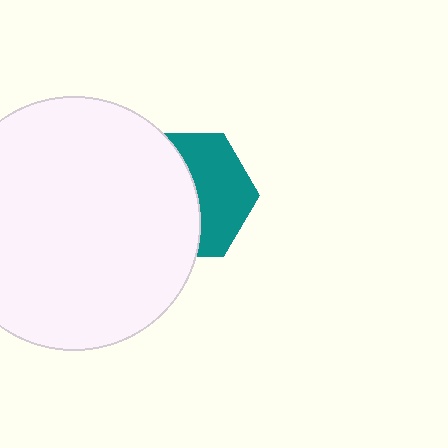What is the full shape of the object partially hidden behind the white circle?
The partially hidden object is a teal hexagon.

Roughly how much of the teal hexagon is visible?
About half of it is visible (roughly 46%).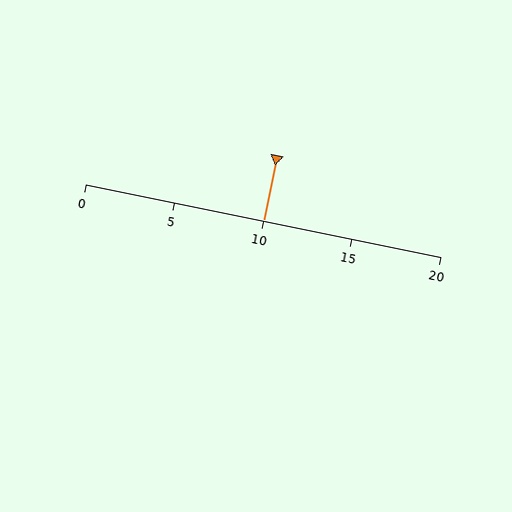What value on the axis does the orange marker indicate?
The marker indicates approximately 10.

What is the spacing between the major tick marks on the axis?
The major ticks are spaced 5 apart.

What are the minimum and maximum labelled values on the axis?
The axis runs from 0 to 20.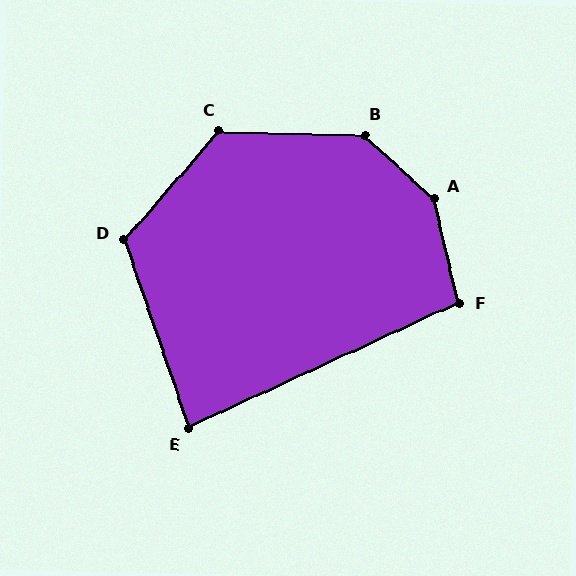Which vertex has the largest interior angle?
A, at approximately 146 degrees.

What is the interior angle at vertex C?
Approximately 130 degrees (obtuse).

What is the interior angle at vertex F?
Approximately 102 degrees (obtuse).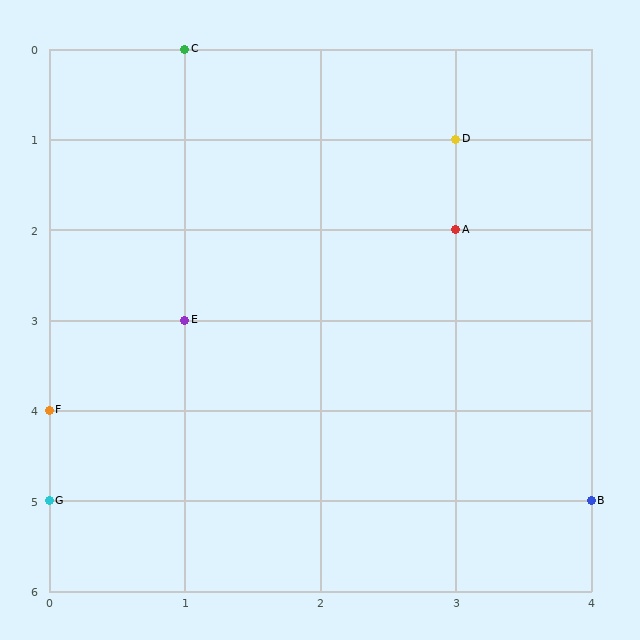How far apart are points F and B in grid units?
Points F and B are 4 columns and 1 row apart (about 4.1 grid units diagonally).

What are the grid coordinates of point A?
Point A is at grid coordinates (3, 2).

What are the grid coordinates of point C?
Point C is at grid coordinates (1, 0).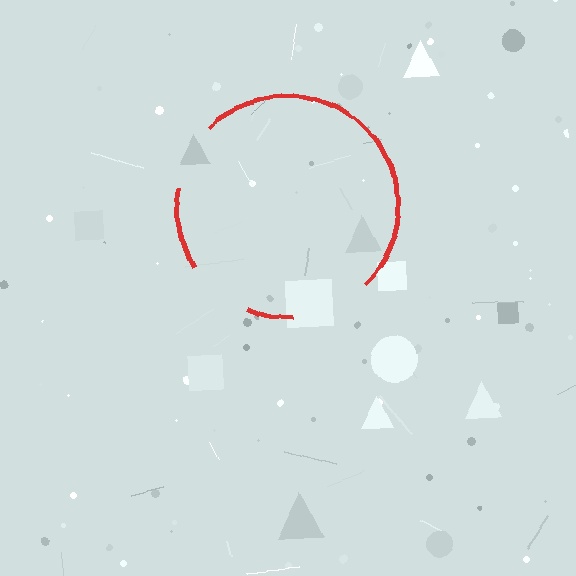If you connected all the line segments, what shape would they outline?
They would outline a circle.